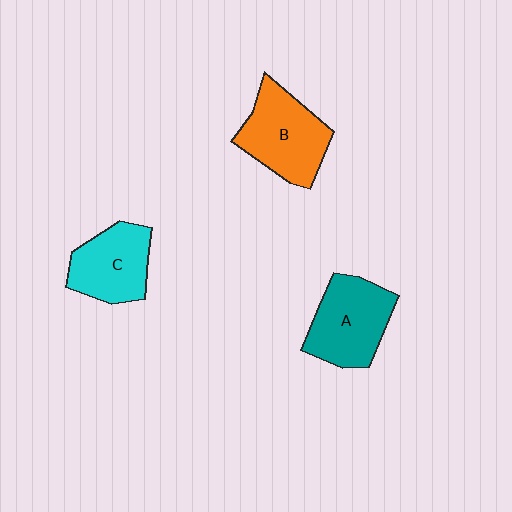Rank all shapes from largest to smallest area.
From largest to smallest: B (orange), A (teal), C (cyan).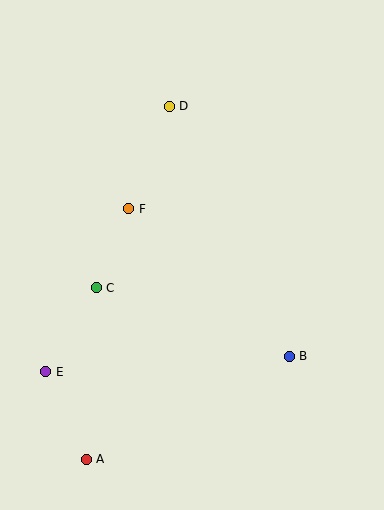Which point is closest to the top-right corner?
Point D is closest to the top-right corner.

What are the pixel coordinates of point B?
Point B is at (289, 356).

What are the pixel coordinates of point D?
Point D is at (169, 106).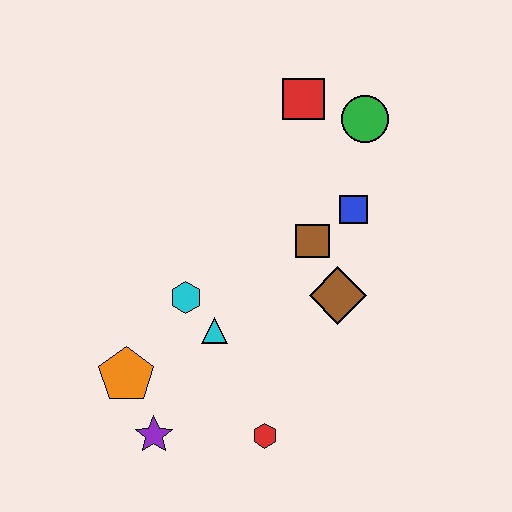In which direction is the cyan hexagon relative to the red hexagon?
The cyan hexagon is above the red hexagon.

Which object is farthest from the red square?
The purple star is farthest from the red square.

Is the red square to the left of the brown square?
Yes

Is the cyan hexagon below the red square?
Yes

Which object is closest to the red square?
The green circle is closest to the red square.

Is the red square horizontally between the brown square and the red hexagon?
Yes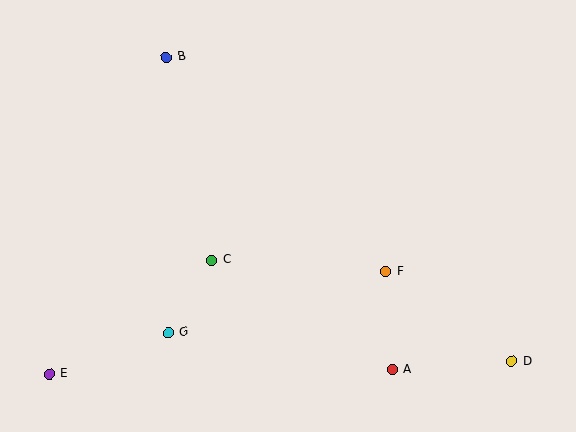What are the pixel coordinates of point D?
Point D is at (511, 361).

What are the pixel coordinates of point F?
Point F is at (386, 272).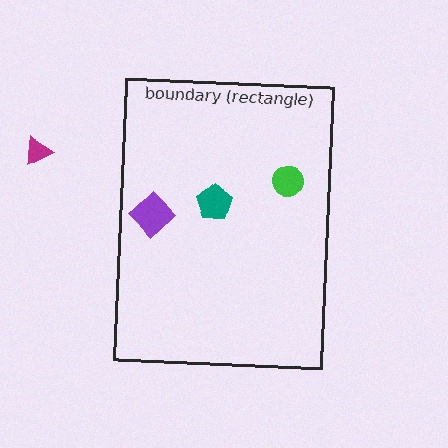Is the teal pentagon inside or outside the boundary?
Inside.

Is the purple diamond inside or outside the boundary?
Inside.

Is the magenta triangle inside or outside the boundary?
Outside.